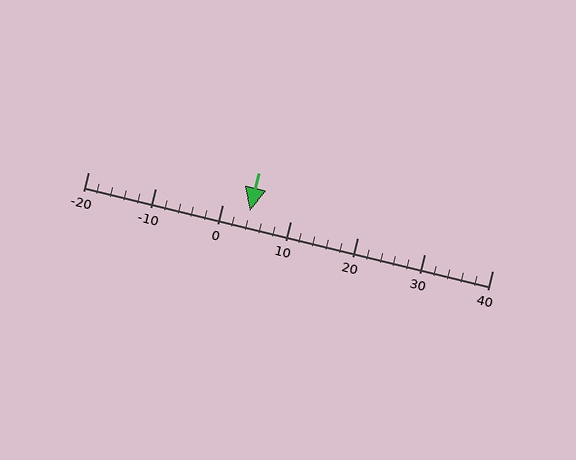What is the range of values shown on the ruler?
The ruler shows values from -20 to 40.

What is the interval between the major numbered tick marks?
The major tick marks are spaced 10 units apart.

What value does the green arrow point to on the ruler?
The green arrow points to approximately 4.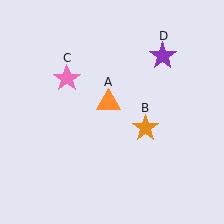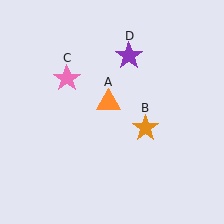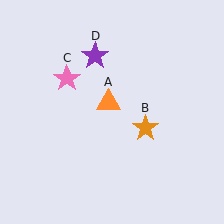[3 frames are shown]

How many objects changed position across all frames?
1 object changed position: purple star (object D).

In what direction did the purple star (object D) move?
The purple star (object D) moved left.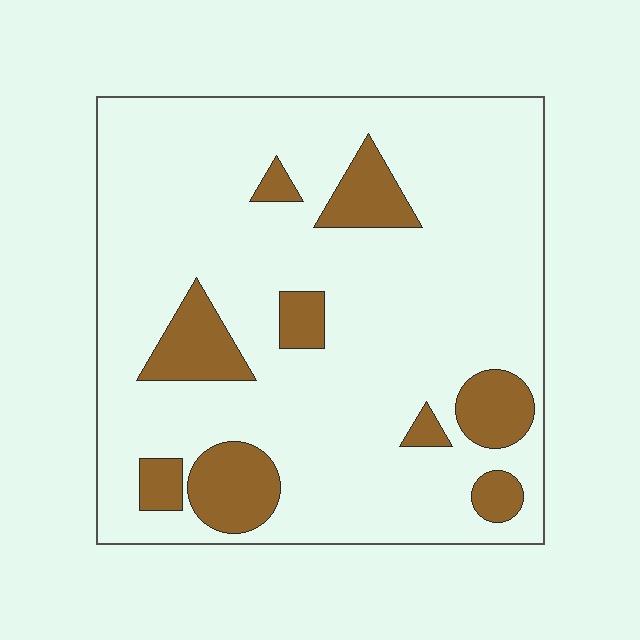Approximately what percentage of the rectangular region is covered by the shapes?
Approximately 15%.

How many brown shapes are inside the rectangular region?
9.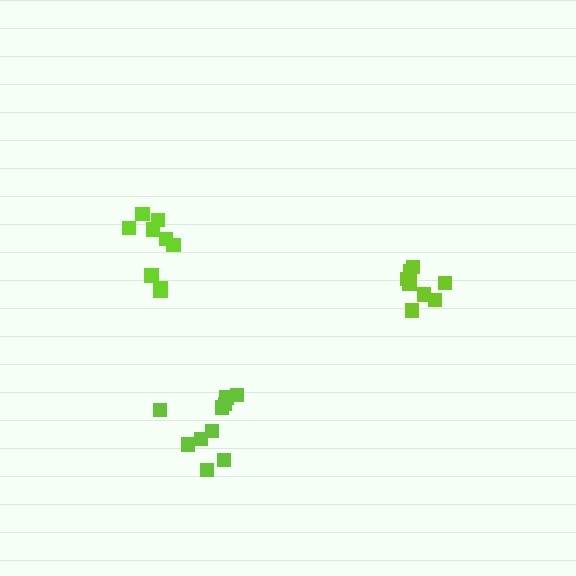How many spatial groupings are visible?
There are 3 spatial groupings.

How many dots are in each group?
Group 1: 8 dots, Group 2: 9 dots, Group 3: 11 dots (28 total).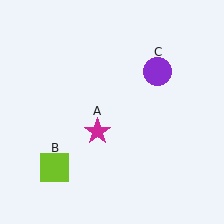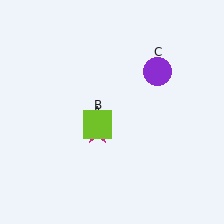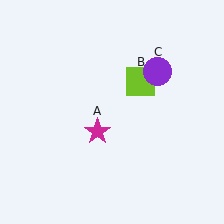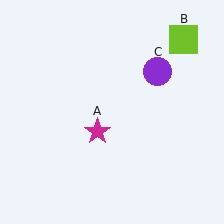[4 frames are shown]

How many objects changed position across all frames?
1 object changed position: lime square (object B).